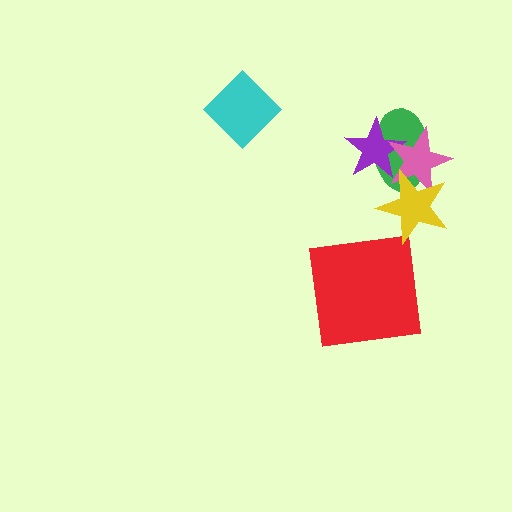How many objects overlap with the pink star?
3 objects overlap with the pink star.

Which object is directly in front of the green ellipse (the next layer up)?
The purple star is directly in front of the green ellipse.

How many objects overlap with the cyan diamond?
0 objects overlap with the cyan diamond.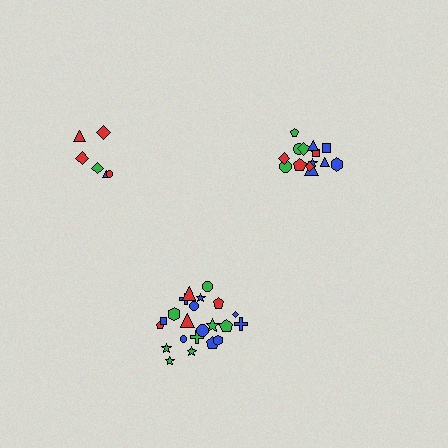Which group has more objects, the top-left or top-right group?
The top-right group.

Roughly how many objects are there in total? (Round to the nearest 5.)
Roughly 45 objects in total.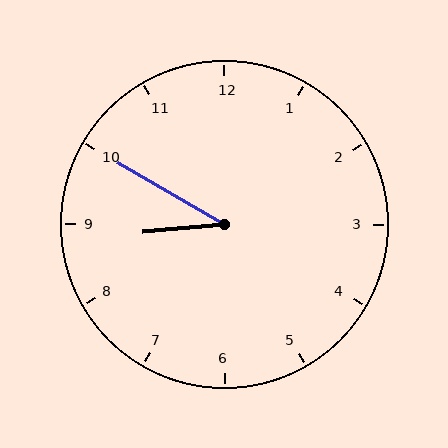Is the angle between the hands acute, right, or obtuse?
It is acute.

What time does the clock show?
8:50.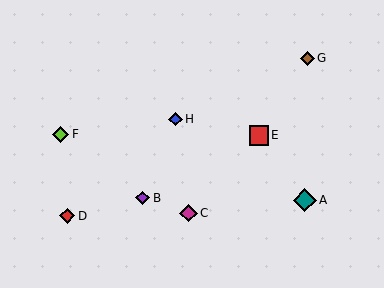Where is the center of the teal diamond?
The center of the teal diamond is at (305, 200).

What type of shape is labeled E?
Shape E is a red square.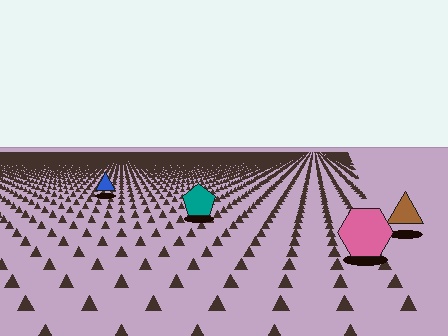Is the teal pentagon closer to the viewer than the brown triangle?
No. The brown triangle is closer — you can tell from the texture gradient: the ground texture is coarser near it.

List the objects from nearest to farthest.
From nearest to farthest: the pink hexagon, the brown triangle, the teal pentagon, the blue triangle.